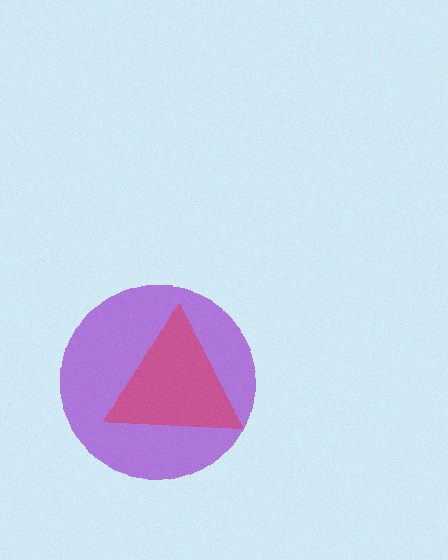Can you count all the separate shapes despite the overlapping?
Yes, there are 2 separate shapes.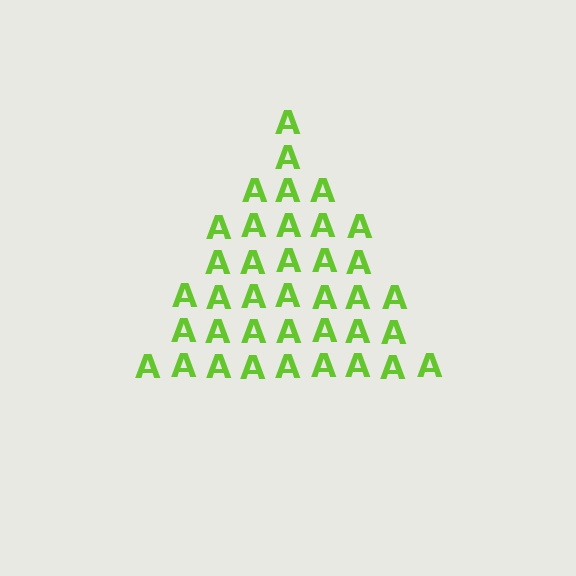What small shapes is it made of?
It is made of small letter A's.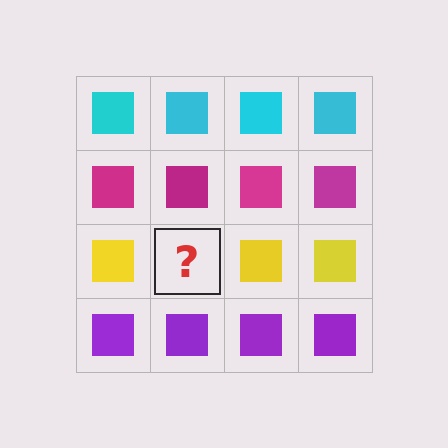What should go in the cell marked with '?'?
The missing cell should contain a yellow square.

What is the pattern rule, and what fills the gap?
The rule is that each row has a consistent color. The gap should be filled with a yellow square.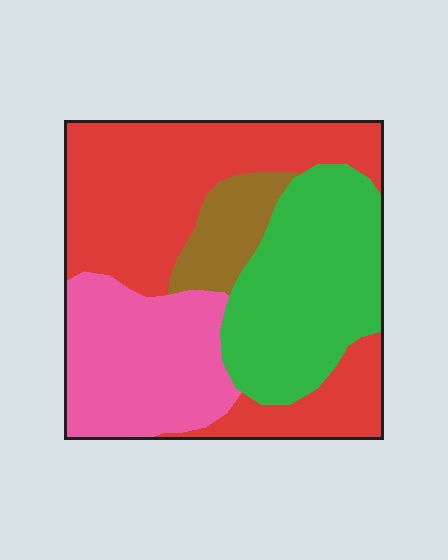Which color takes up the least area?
Brown, at roughly 10%.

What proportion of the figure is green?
Green covers 28% of the figure.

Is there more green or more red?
Red.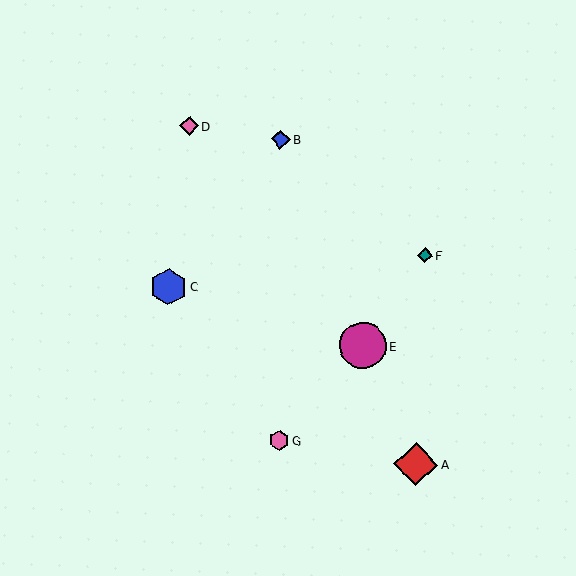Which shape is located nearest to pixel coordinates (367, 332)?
The magenta circle (labeled E) at (363, 345) is nearest to that location.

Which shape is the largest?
The magenta circle (labeled E) is the largest.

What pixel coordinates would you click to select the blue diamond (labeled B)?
Click at (281, 139) to select the blue diamond B.